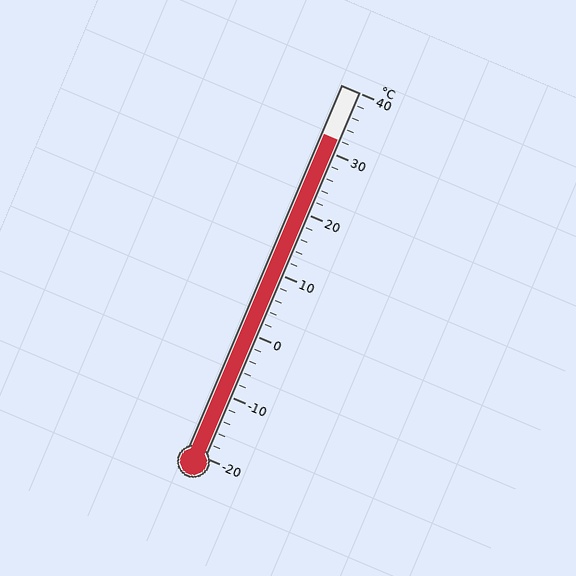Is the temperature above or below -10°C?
The temperature is above -10°C.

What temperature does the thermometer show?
The thermometer shows approximately 32°C.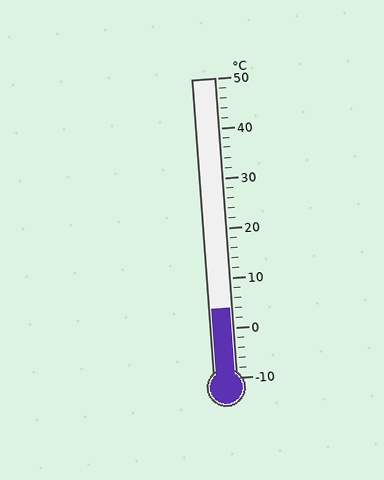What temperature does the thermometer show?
The thermometer shows approximately 4°C.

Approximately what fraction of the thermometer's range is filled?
The thermometer is filled to approximately 25% of its range.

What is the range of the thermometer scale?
The thermometer scale ranges from -10°C to 50°C.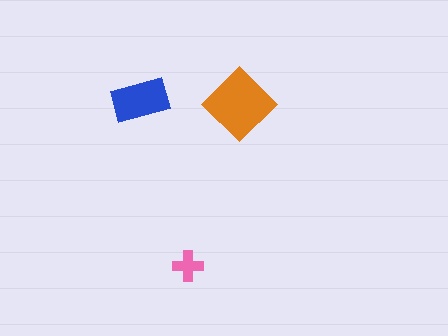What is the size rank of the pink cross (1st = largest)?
3rd.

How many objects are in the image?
There are 3 objects in the image.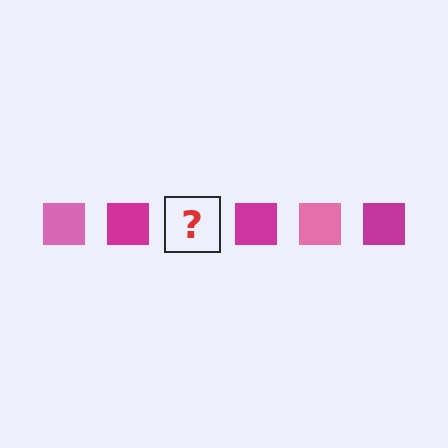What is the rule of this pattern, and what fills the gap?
The rule is that the pattern cycles through pink, magenta squares. The gap should be filled with a pink square.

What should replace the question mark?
The question mark should be replaced with a pink square.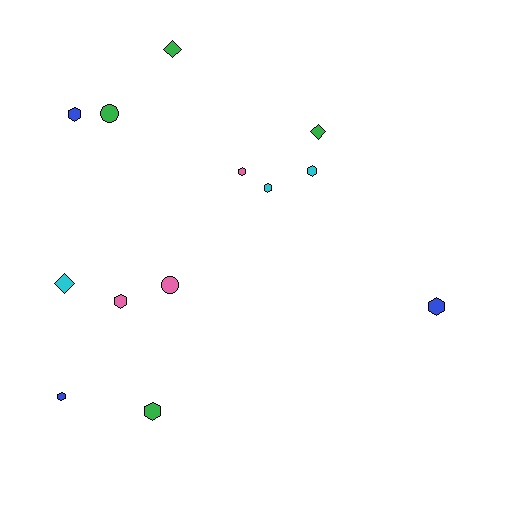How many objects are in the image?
There are 13 objects.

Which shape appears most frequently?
Hexagon, with 8 objects.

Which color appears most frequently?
Green, with 4 objects.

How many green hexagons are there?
There is 1 green hexagon.